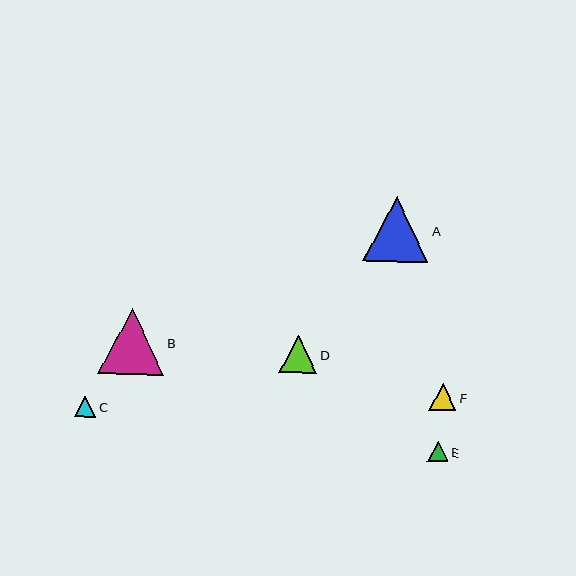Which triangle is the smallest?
Triangle E is the smallest with a size of approximately 20 pixels.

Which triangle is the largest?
Triangle B is the largest with a size of approximately 66 pixels.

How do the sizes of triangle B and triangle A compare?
Triangle B and triangle A are approximately the same size.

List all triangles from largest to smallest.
From largest to smallest: B, A, D, F, C, E.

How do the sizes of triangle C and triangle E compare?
Triangle C and triangle E are approximately the same size.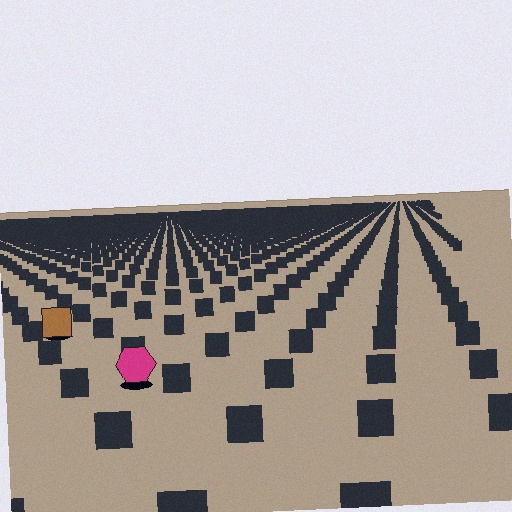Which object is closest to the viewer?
The magenta hexagon is closest. The texture marks near it are larger and more spread out.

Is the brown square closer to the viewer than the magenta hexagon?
No. The magenta hexagon is closer — you can tell from the texture gradient: the ground texture is coarser near it.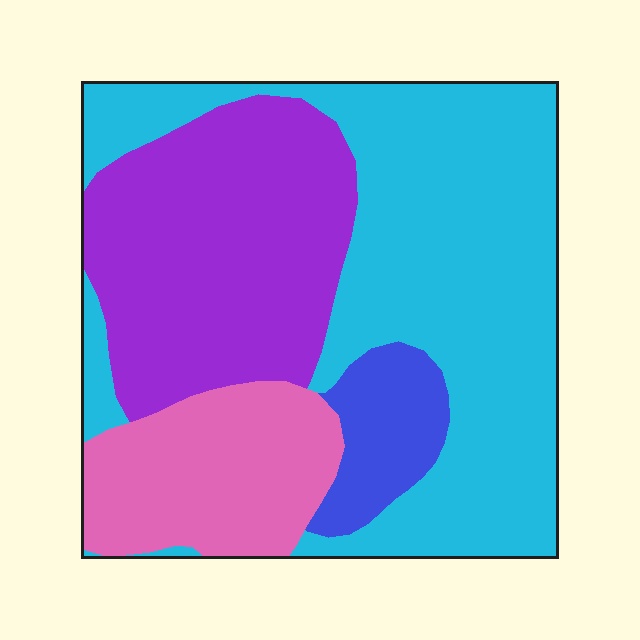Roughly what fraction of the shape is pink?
Pink covers roughly 15% of the shape.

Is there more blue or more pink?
Pink.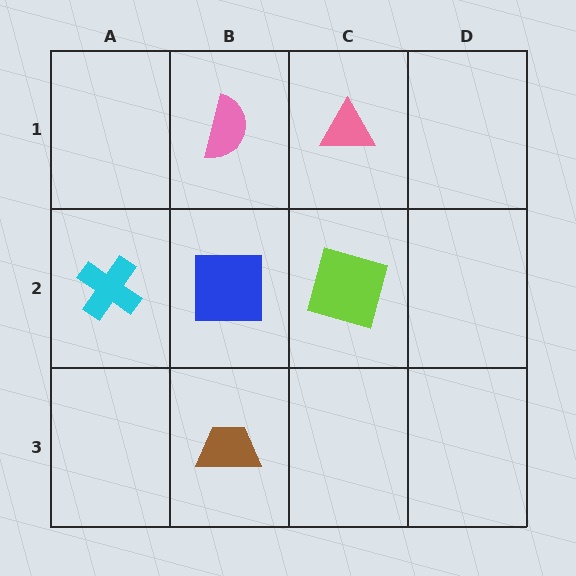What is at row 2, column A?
A cyan cross.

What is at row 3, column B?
A brown trapezoid.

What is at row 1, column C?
A pink triangle.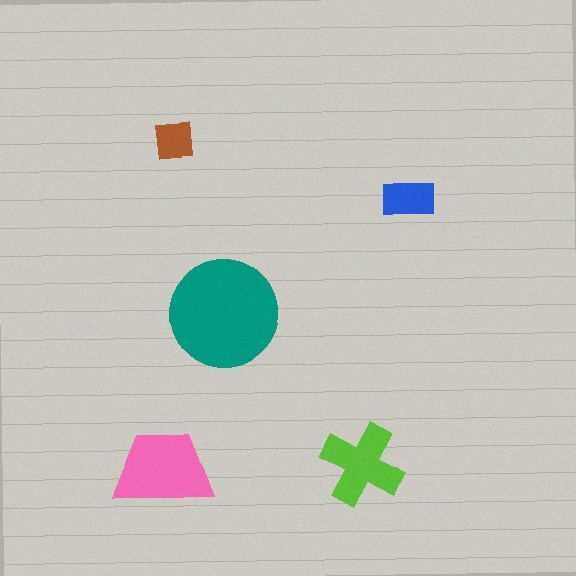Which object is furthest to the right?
The blue rectangle is rightmost.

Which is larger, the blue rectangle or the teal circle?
The teal circle.